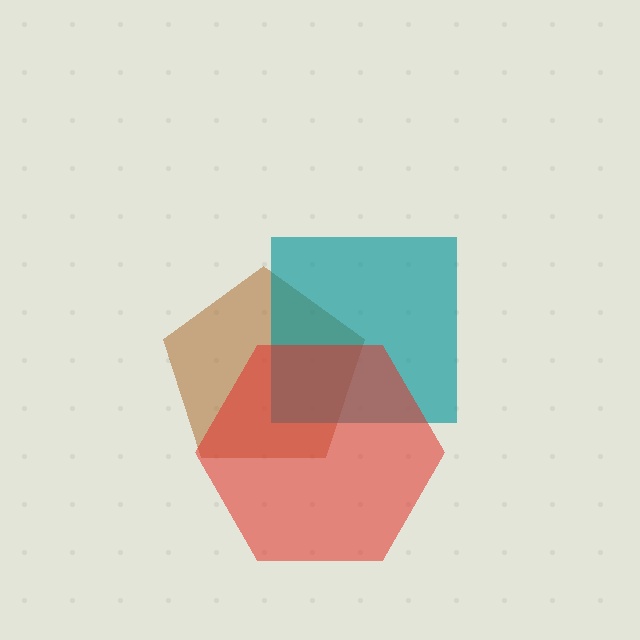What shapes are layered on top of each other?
The layered shapes are: a brown pentagon, a teal square, a red hexagon.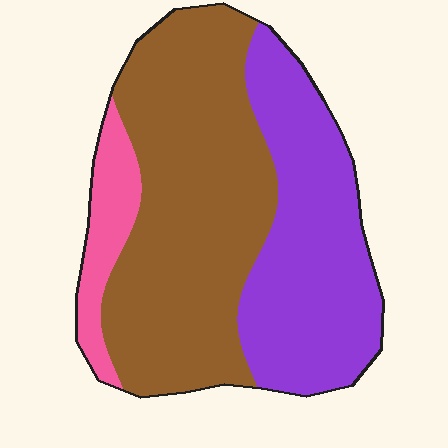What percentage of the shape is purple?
Purple takes up about three eighths (3/8) of the shape.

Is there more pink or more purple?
Purple.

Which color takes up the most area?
Brown, at roughly 55%.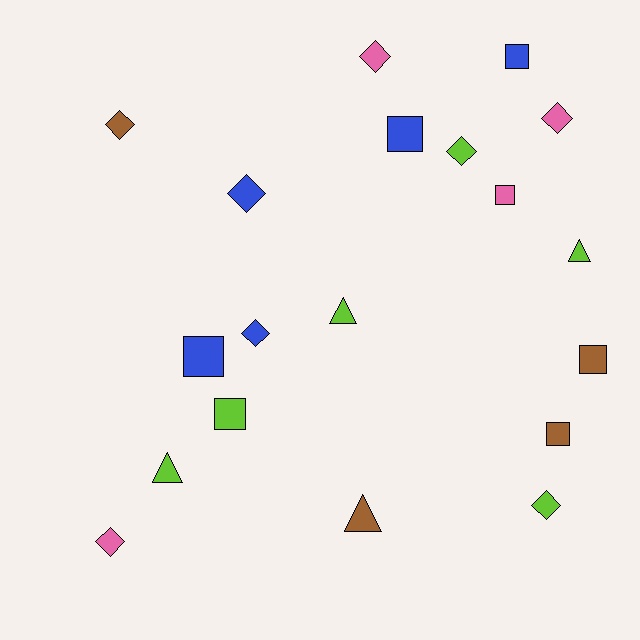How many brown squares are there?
There are 2 brown squares.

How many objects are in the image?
There are 19 objects.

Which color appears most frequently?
Lime, with 6 objects.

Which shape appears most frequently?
Diamond, with 8 objects.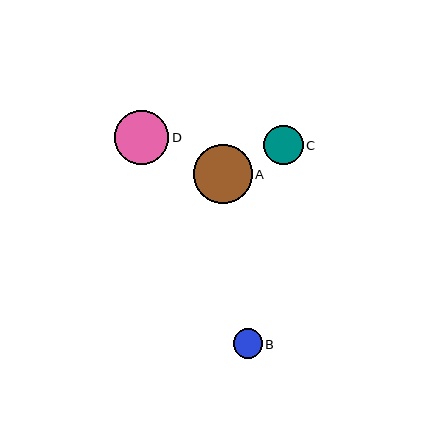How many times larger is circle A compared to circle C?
Circle A is approximately 1.5 times the size of circle C.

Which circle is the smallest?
Circle B is the smallest with a size of approximately 29 pixels.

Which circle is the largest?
Circle A is the largest with a size of approximately 58 pixels.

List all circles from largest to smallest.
From largest to smallest: A, D, C, B.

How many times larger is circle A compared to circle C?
Circle A is approximately 1.5 times the size of circle C.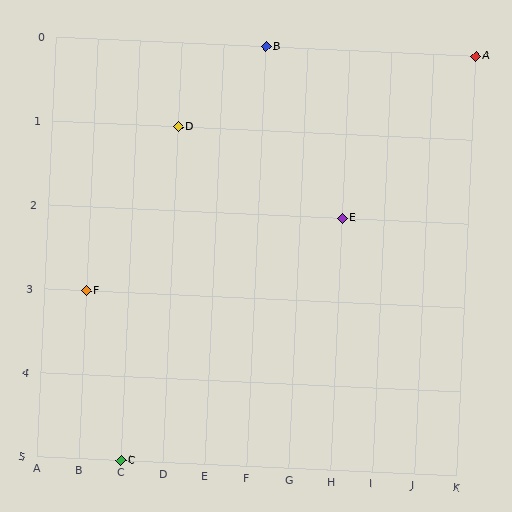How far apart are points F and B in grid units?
Points F and B are 4 columns and 3 rows apart (about 5.0 grid units diagonally).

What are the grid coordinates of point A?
Point A is at grid coordinates (K, 0).